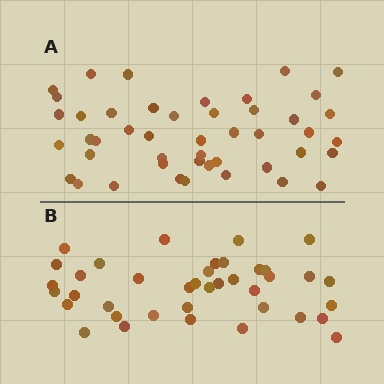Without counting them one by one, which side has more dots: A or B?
Region A (the top region) has more dots.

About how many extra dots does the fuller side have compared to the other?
Region A has roughly 8 or so more dots than region B.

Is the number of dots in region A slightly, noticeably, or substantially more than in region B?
Region A has only slightly more — the two regions are fairly close. The ratio is roughly 1.2 to 1.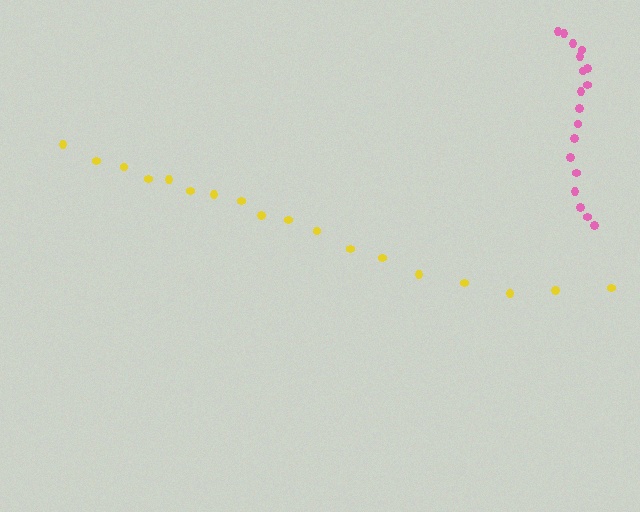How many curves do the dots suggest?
There are 2 distinct paths.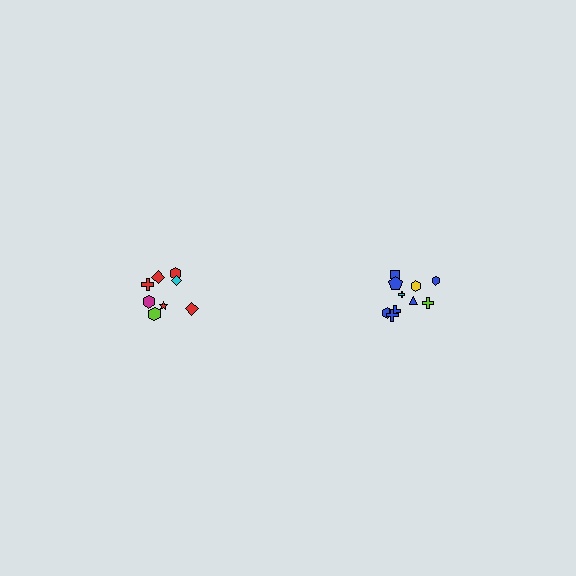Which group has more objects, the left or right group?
The right group.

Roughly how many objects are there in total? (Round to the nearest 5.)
Roughly 20 objects in total.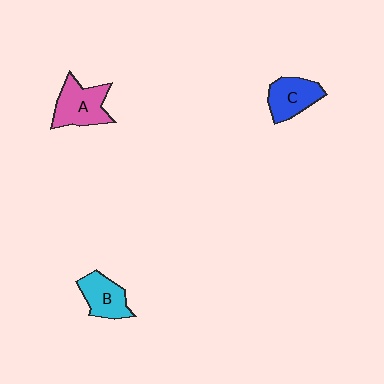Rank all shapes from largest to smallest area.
From largest to smallest: A (pink), C (blue), B (cyan).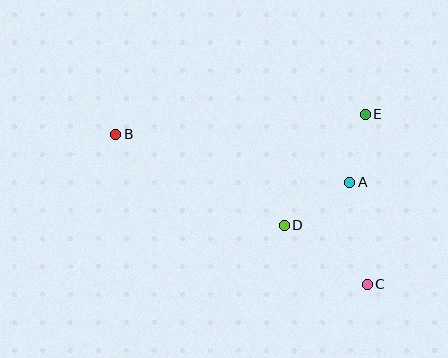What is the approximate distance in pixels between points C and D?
The distance between C and D is approximately 102 pixels.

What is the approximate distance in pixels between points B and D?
The distance between B and D is approximately 191 pixels.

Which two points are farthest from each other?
Points B and C are farthest from each other.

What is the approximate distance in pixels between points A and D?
The distance between A and D is approximately 79 pixels.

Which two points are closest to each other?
Points A and E are closest to each other.